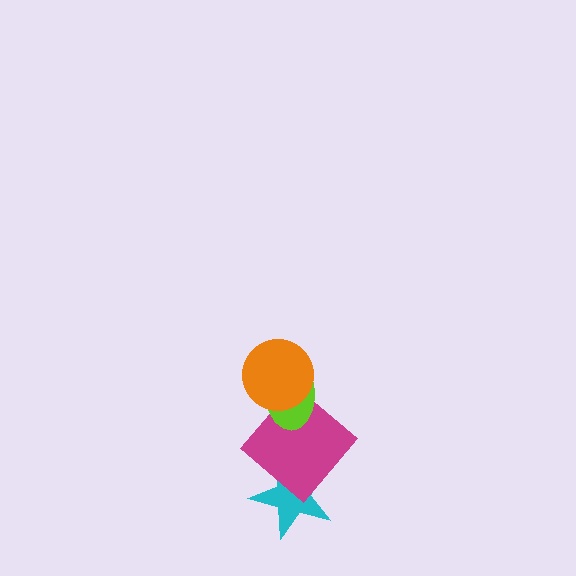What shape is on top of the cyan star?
The magenta diamond is on top of the cyan star.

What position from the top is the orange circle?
The orange circle is 1st from the top.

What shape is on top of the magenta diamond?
The lime ellipse is on top of the magenta diamond.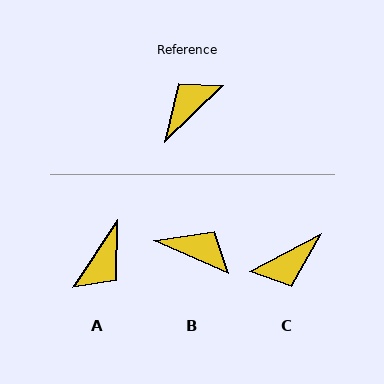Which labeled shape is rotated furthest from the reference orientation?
A, about 167 degrees away.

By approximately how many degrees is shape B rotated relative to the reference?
Approximately 68 degrees clockwise.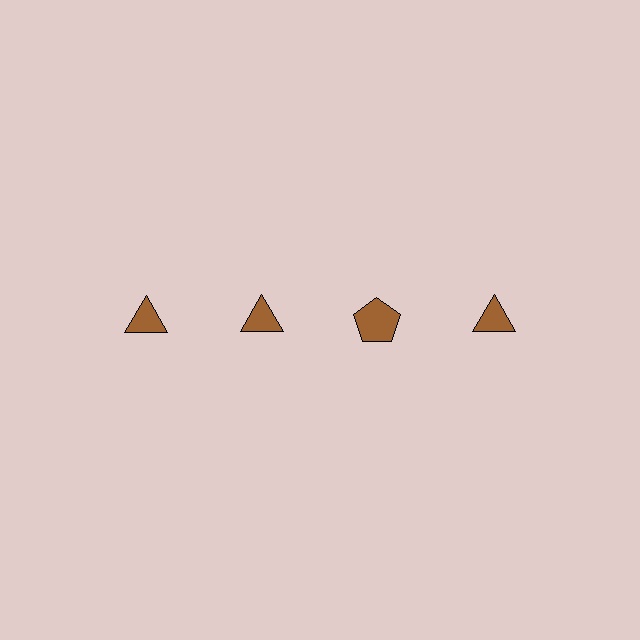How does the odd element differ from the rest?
It has a different shape: pentagon instead of triangle.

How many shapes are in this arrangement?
There are 4 shapes arranged in a grid pattern.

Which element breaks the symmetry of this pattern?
The brown pentagon in the top row, center column breaks the symmetry. All other shapes are brown triangles.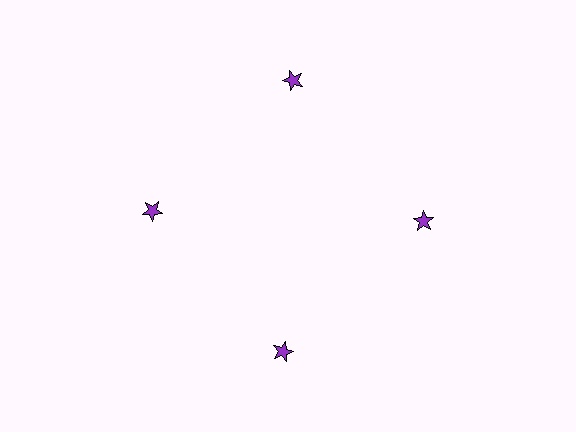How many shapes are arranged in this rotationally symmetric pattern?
There are 4 shapes, arranged in 4 groups of 1.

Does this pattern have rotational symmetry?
Yes, this pattern has 4-fold rotational symmetry. It looks the same after rotating 90 degrees around the center.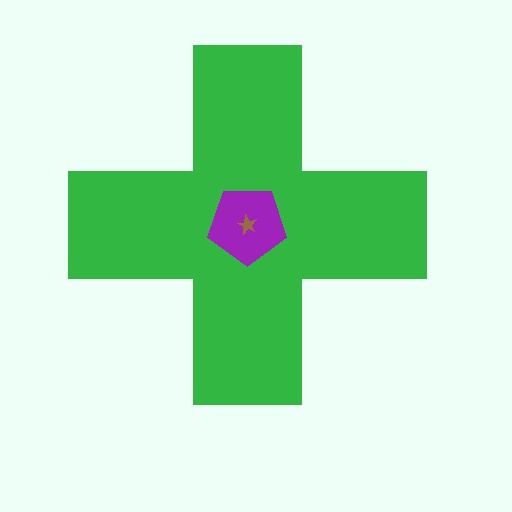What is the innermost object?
The brown star.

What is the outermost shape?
The green cross.